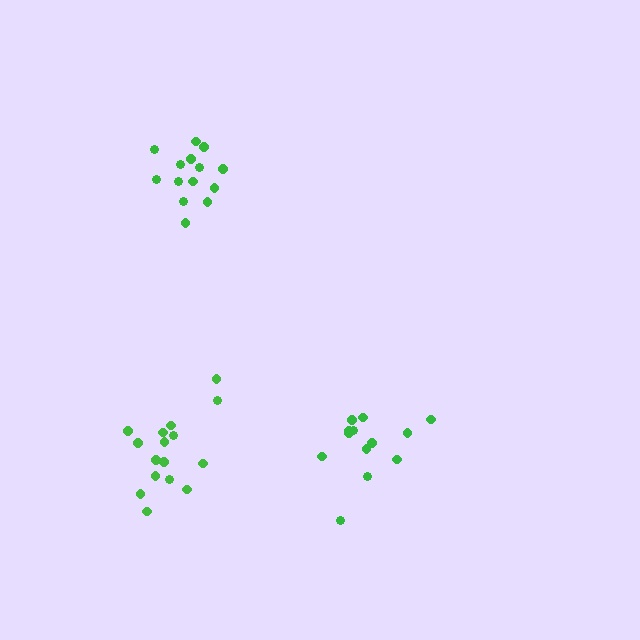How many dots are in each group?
Group 1: 14 dots, Group 2: 13 dots, Group 3: 16 dots (43 total).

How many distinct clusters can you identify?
There are 3 distinct clusters.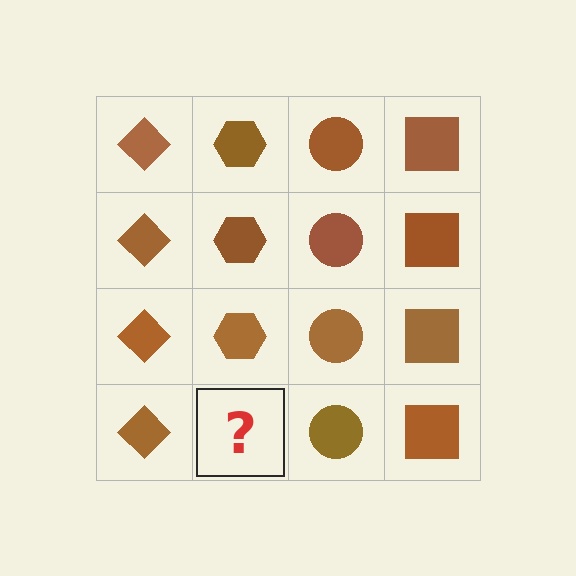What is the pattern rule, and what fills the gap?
The rule is that each column has a consistent shape. The gap should be filled with a brown hexagon.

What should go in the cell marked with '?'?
The missing cell should contain a brown hexagon.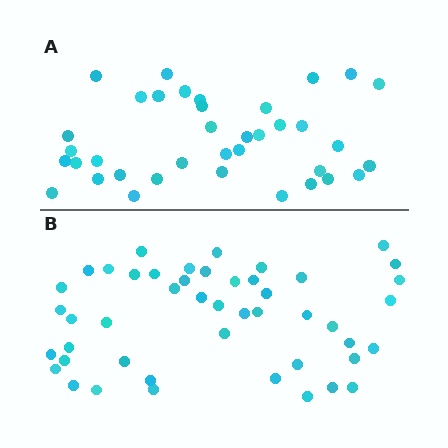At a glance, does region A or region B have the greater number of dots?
Region B (the bottom region) has more dots.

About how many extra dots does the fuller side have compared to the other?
Region B has roughly 10 or so more dots than region A.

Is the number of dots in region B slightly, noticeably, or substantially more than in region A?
Region B has noticeably more, but not dramatically so. The ratio is roughly 1.3 to 1.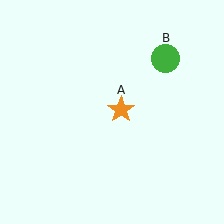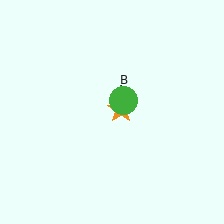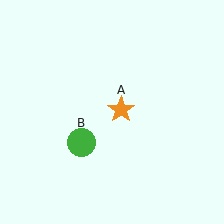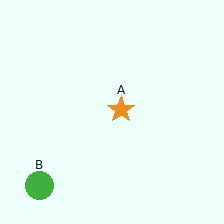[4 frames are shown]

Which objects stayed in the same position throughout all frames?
Orange star (object A) remained stationary.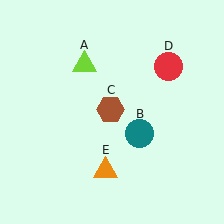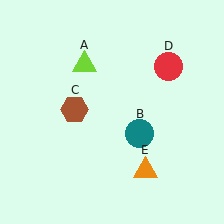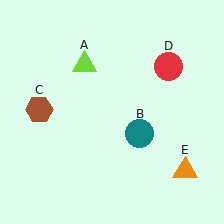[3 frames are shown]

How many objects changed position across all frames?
2 objects changed position: brown hexagon (object C), orange triangle (object E).